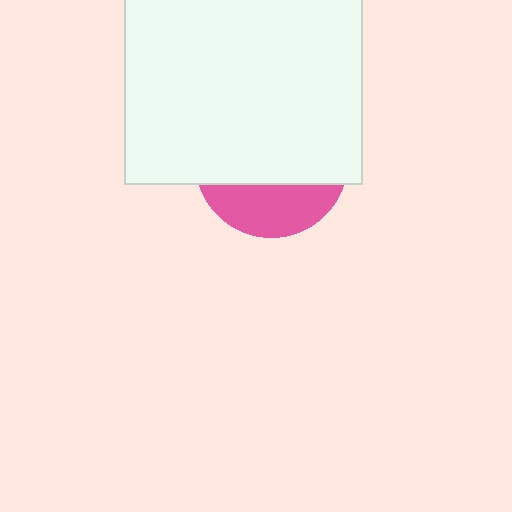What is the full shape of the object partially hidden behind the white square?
The partially hidden object is a pink circle.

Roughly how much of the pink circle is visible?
A small part of it is visible (roughly 30%).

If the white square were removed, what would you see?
You would see the complete pink circle.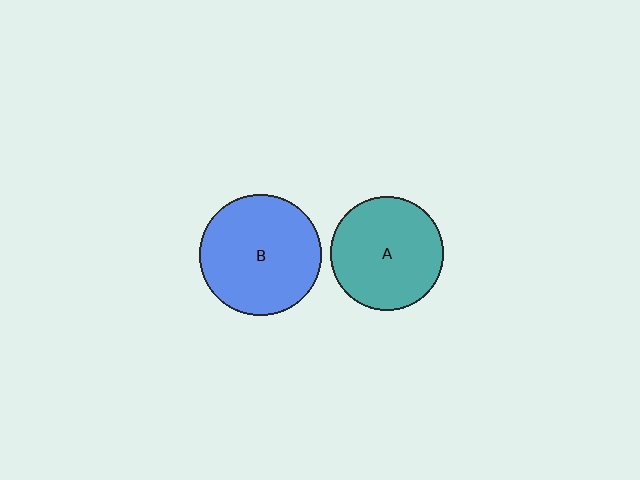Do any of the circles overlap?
No, none of the circles overlap.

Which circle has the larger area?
Circle B (blue).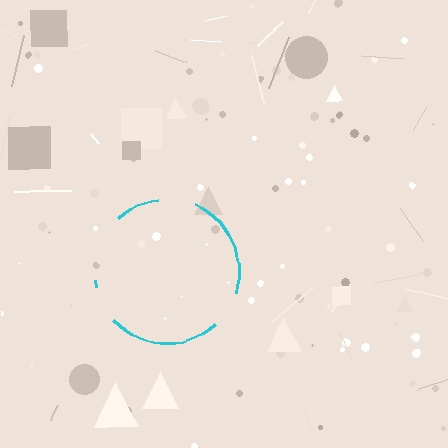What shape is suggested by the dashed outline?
The dashed outline suggests a circle.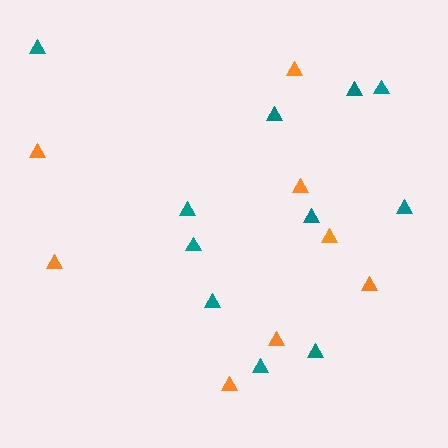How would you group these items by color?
There are 2 groups: one group of teal triangles (11) and one group of orange triangles (8).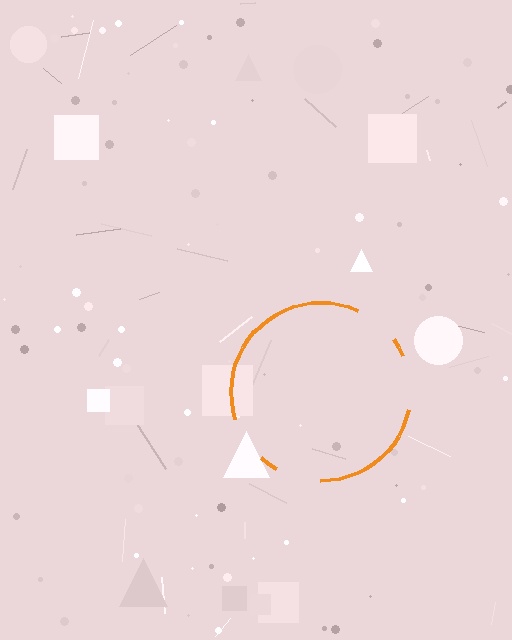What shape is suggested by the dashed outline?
The dashed outline suggests a circle.